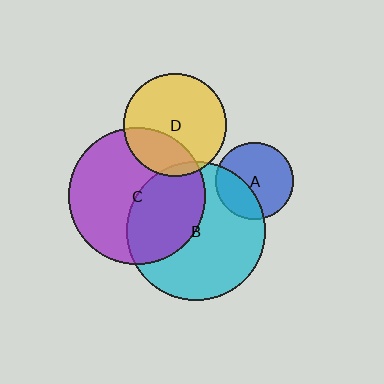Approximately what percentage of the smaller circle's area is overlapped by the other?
Approximately 40%.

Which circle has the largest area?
Circle B (cyan).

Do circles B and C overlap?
Yes.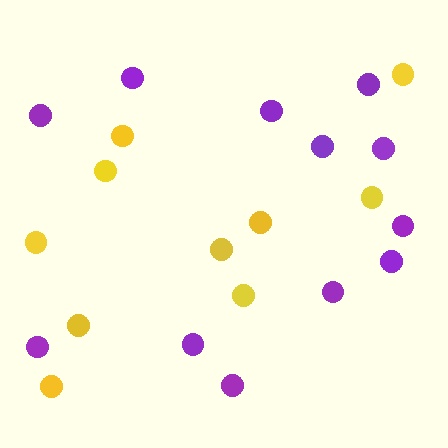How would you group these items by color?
There are 2 groups: one group of yellow circles (10) and one group of purple circles (12).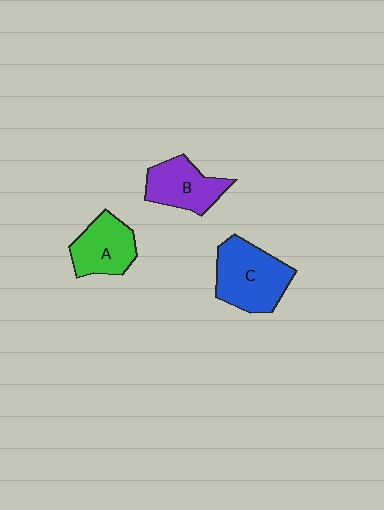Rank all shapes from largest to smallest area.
From largest to smallest: C (blue), B (purple), A (green).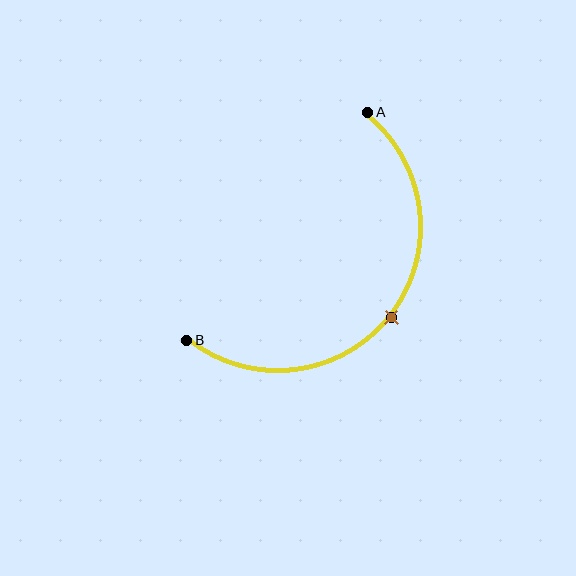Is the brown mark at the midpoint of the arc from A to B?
Yes. The brown mark lies on the arc at equal arc-length from both A and B — it is the arc midpoint.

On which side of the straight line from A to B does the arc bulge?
The arc bulges below and to the right of the straight line connecting A and B.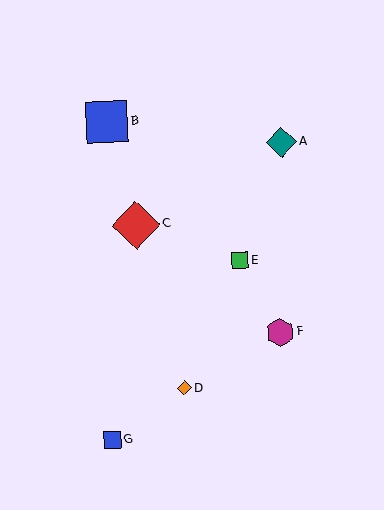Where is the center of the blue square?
The center of the blue square is at (107, 122).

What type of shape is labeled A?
Shape A is a teal diamond.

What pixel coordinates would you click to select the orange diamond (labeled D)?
Click at (184, 388) to select the orange diamond D.